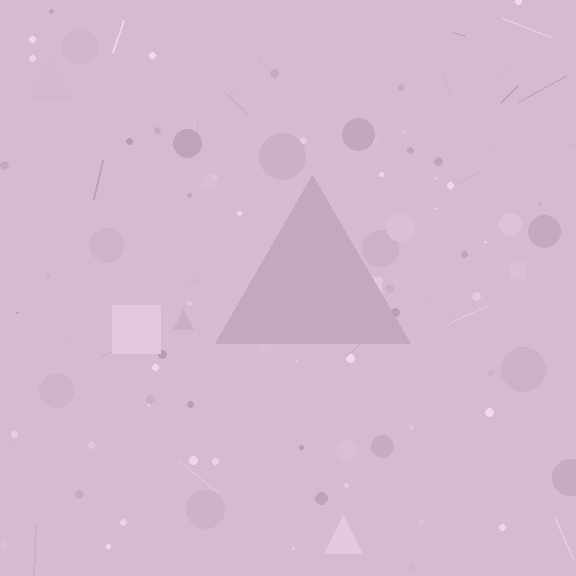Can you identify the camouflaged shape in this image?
The camouflaged shape is a triangle.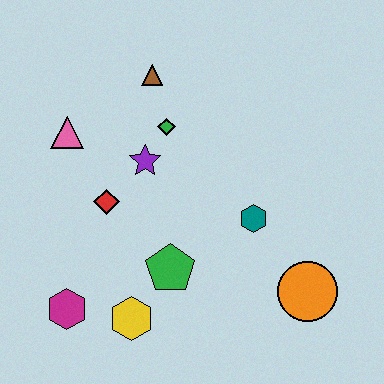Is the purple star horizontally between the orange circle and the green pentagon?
No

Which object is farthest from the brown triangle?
The orange circle is farthest from the brown triangle.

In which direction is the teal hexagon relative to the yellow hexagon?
The teal hexagon is to the right of the yellow hexagon.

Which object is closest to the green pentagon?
The yellow hexagon is closest to the green pentagon.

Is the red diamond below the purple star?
Yes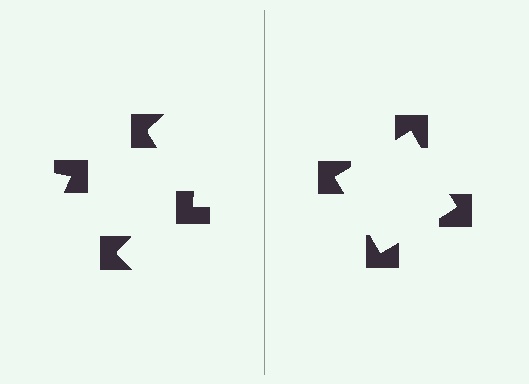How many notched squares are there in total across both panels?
8 — 4 on each side.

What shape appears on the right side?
An illusory square.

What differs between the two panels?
The notched squares are positioned identically on both sides; only the wedge orientations differ. On the right they align to a square; on the left they are misaligned.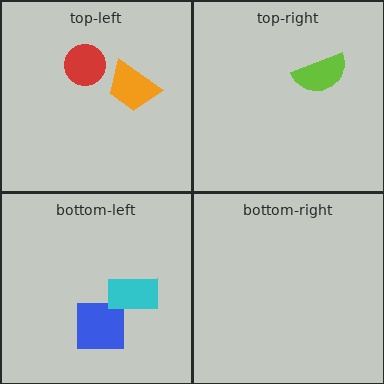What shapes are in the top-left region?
The red circle, the orange trapezoid.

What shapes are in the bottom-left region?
The blue square, the cyan rectangle.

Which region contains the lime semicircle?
The top-right region.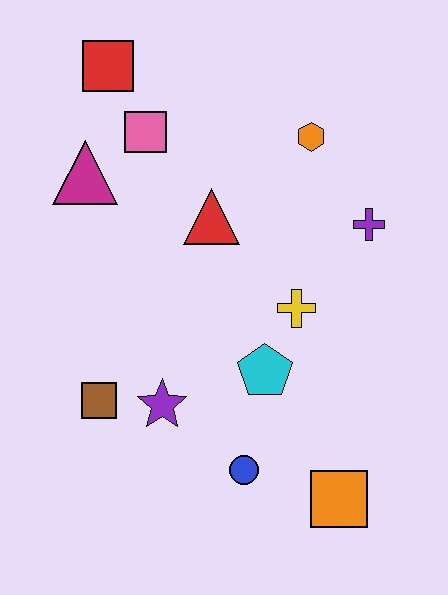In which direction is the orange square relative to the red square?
The orange square is below the red square.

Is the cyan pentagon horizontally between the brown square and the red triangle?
No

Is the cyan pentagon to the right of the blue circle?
Yes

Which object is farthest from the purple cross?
The brown square is farthest from the purple cross.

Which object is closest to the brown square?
The purple star is closest to the brown square.